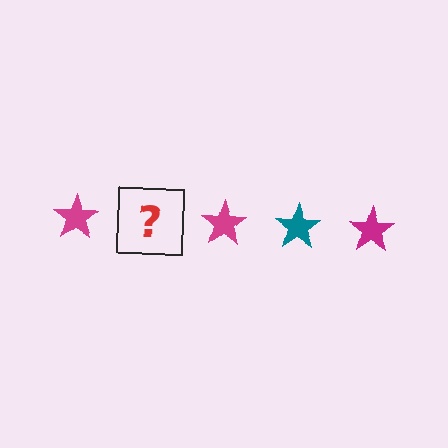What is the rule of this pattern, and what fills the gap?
The rule is that the pattern cycles through magenta, teal stars. The gap should be filled with a teal star.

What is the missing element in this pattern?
The missing element is a teal star.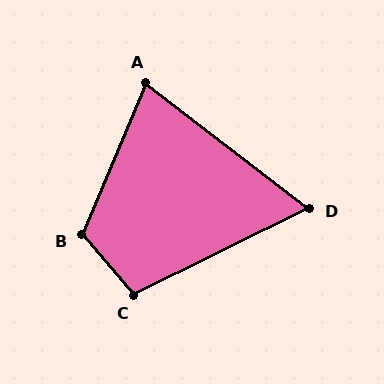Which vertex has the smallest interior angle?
D, at approximately 64 degrees.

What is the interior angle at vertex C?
Approximately 105 degrees (obtuse).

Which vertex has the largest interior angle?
B, at approximately 116 degrees.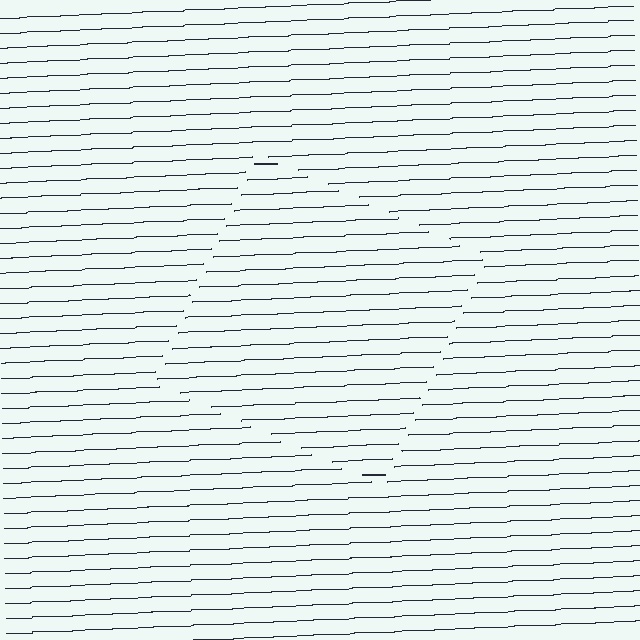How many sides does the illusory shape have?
4 sides — the line-ends trace a square.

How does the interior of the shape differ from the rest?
The interior of the shape contains the same grating, shifted by half a period — the contour is defined by the phase discontinuity where line-ends from the inner and outer gratings abut.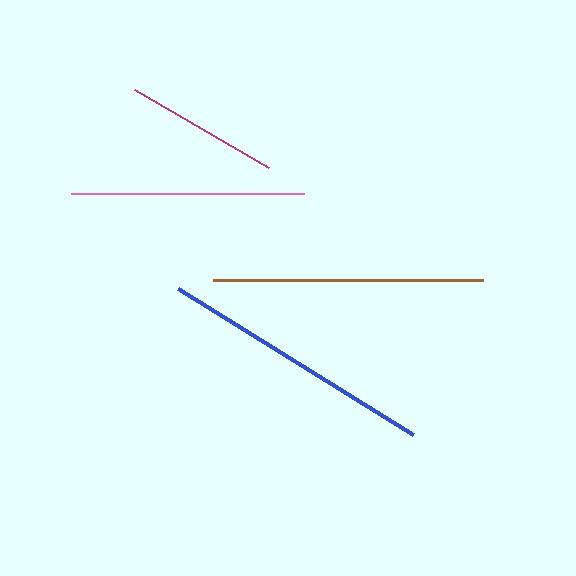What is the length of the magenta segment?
The magenta segment is approximately 154 pixels long.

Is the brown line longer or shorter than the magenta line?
The brown line is longer than the magenta line.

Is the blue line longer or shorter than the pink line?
The blue line is longer than the pink line.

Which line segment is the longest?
The blue line is the longest at approximately 276 pixels.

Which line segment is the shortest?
The magenta line is the shortest at approximately 154 pixels.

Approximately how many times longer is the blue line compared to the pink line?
The blue line is approximately 1.2 times the length of the pink line.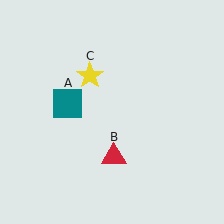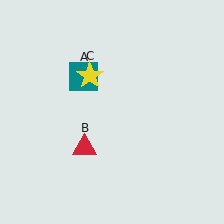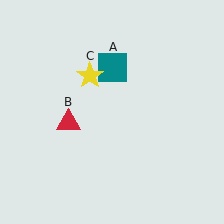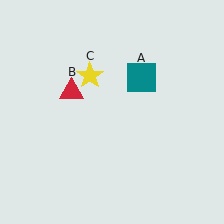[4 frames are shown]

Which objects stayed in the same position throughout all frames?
Yellow star (object C) remained stationary.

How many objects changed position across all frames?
2 objects changed position: teal square (object A), red triangle (object B).